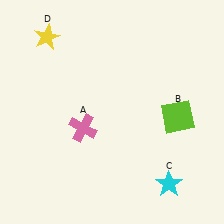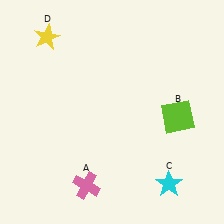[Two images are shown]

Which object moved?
The pink cross (A) moved down.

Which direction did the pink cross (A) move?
The pink cross (A) moved down.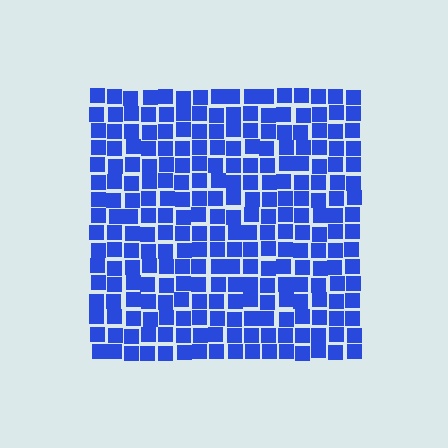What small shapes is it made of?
It is made of small squares.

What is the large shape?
The large shape is a square.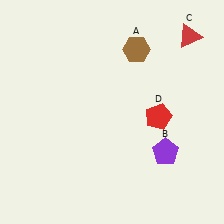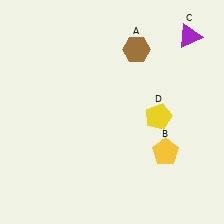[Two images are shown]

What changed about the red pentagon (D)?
In Image 1, D is red. In Image 2, it changed to yellow.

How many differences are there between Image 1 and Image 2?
There are 3 differences between the two images.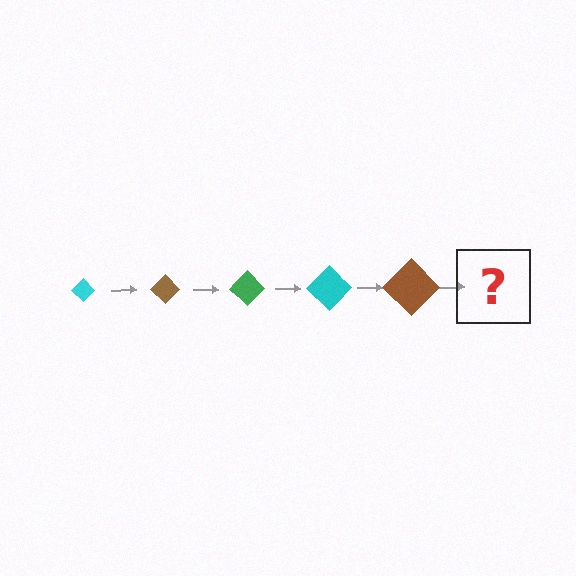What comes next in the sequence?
The next element should be a green diamond, larger than the previous one.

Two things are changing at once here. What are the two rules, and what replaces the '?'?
The two rules are that the diamond grows larger each step and the color cycles through cyan, brown, and green. The '?' should be a green diamond, larger than the previous one.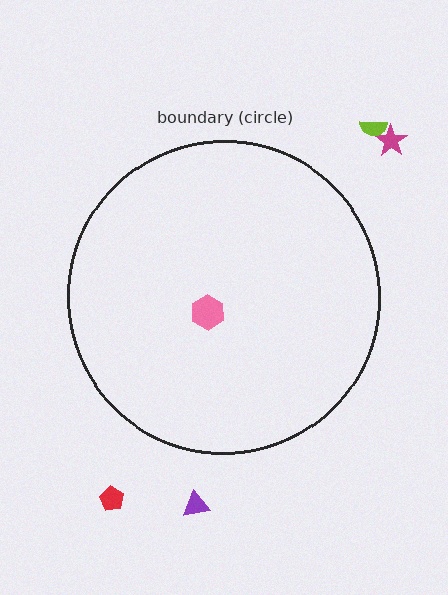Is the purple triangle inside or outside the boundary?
Outside.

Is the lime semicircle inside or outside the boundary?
Outside.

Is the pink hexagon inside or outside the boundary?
Inside.